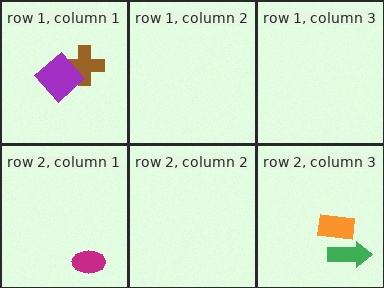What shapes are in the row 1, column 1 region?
The brown cross, the purple diamond.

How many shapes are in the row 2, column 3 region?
2.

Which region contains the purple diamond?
The row 1, column 1 region.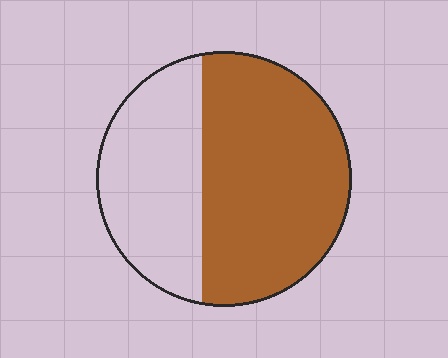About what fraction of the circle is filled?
About three fifths (3/5).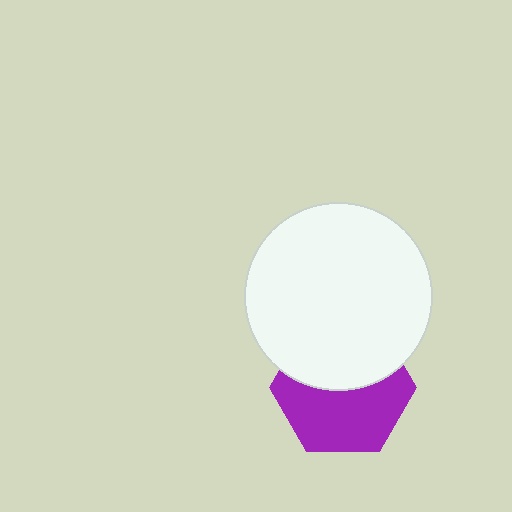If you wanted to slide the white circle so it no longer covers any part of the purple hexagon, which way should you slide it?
Slide it up — that is the most direct way to separate the two shapes.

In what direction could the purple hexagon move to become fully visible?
The purple hexagon could move down. That would shift it out from behind the white circle entirely.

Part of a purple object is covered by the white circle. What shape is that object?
It is a hexagon.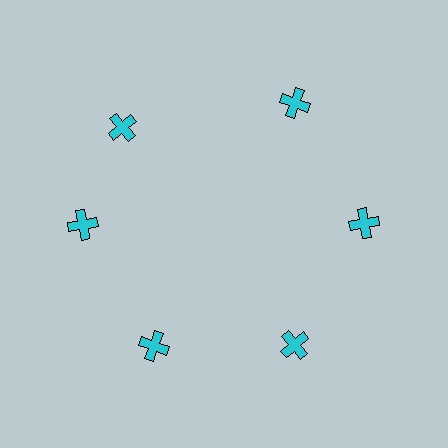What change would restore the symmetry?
The symmetry would be restored by rotating it back into even spacing with its neighbors so that all 6 crosses sit at equal angles and equal distance from the center.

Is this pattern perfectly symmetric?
No. The 6 cyan crosses are arranged in a ring, but one element near the 11 o'clock position is rotated out of alignment along the ring, breaking the 6-fold rotational symmetry.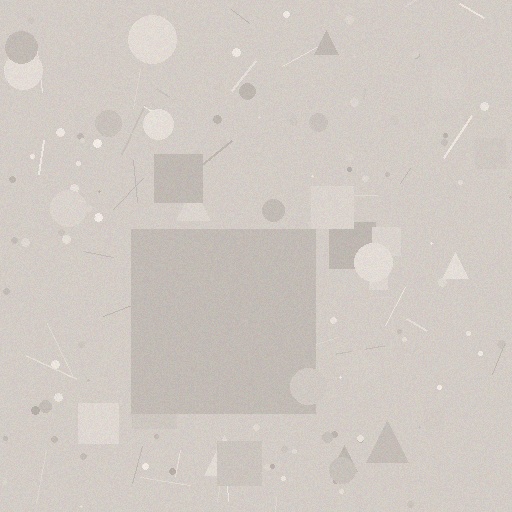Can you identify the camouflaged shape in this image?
The camouflaged shape is a square.